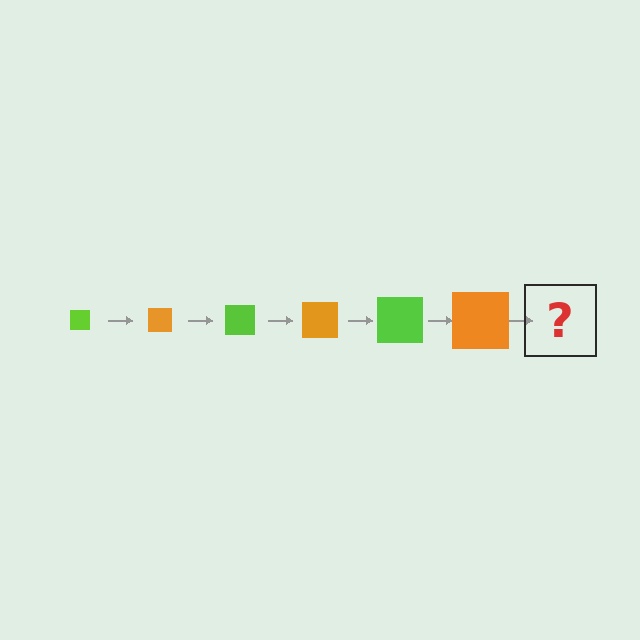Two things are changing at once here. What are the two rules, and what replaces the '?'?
The two rules are that the square grows larger each step and the color cycles through lime and orange. The '?' should be a lime square, larger than the previous one.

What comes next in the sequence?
The next element should be a lime square, larger than the previous one.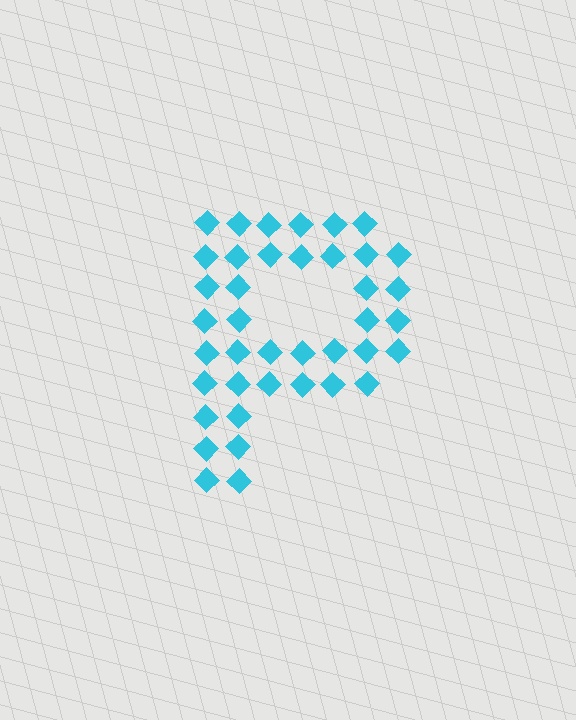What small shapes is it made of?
It is made of small diamonds.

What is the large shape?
The large shape is the letter P.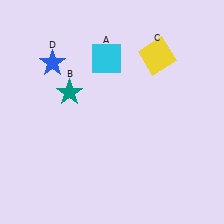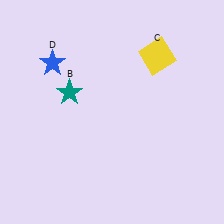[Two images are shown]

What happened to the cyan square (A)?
The cyan square (A) was removed in Image 2. It was in the top-left area of Image 1.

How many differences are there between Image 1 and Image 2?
There is 1 difference between the two images.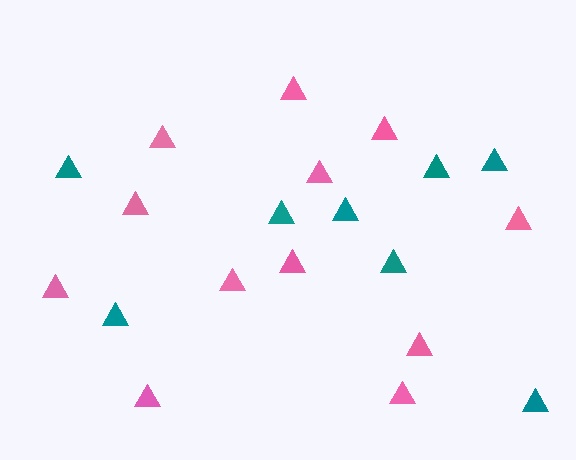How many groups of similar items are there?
There are 2 groups: one group of teal triangles (8) and one group of pink triangles (12).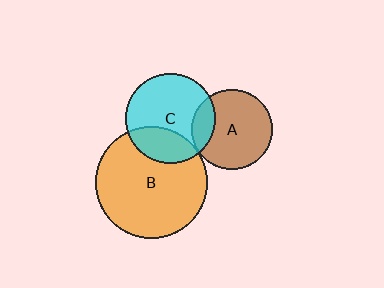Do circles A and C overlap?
Yes.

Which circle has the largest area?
Circle B (orange).